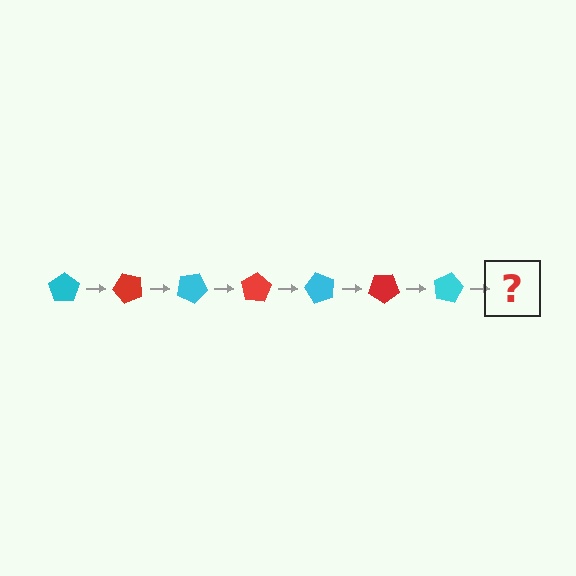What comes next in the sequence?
The next element should be a red pentagon, rotated 350 degrees from the start.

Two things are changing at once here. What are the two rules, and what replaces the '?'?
The two rules are that it rotates 50 degrees each step and the color cycles through cyan and red. The '?' should be a red pentagon, rotated 350 degrees from the start.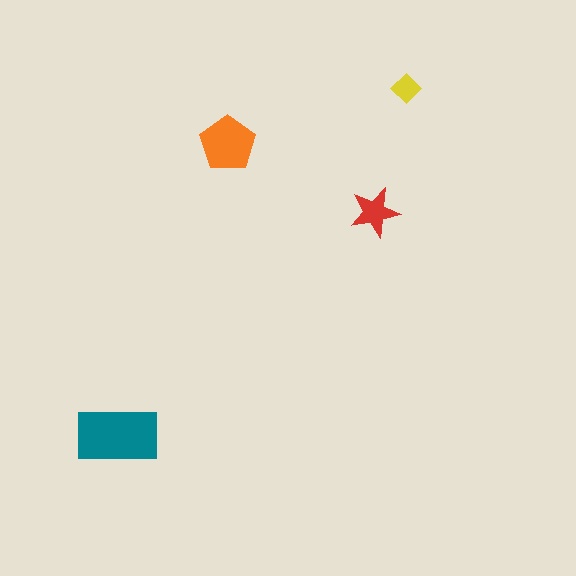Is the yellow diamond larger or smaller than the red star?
Smaller.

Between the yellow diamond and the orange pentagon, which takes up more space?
The orange pentagon.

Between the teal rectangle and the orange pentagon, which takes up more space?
The teal rectangle.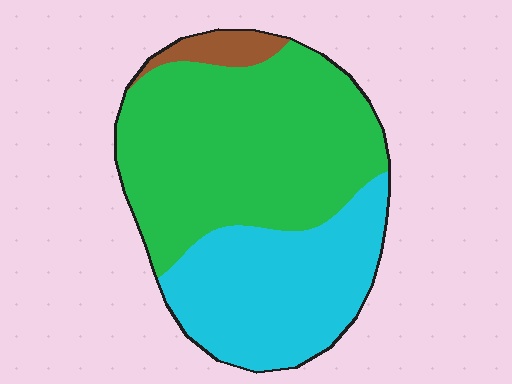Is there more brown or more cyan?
Cyan.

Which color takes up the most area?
Green, at roughly 60%.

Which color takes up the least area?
Brown, at roughly 5%.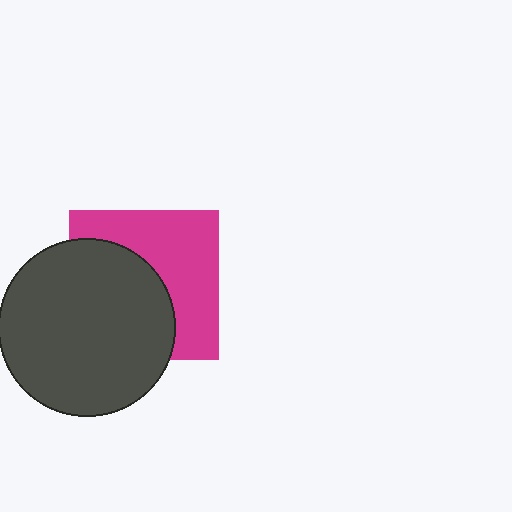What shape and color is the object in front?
The object in front is a dark gray circle.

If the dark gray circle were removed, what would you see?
You would see the complete magenta square.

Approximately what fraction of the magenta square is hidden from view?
Roughly 50% of the magenta square is hidden behind the dark gray circle.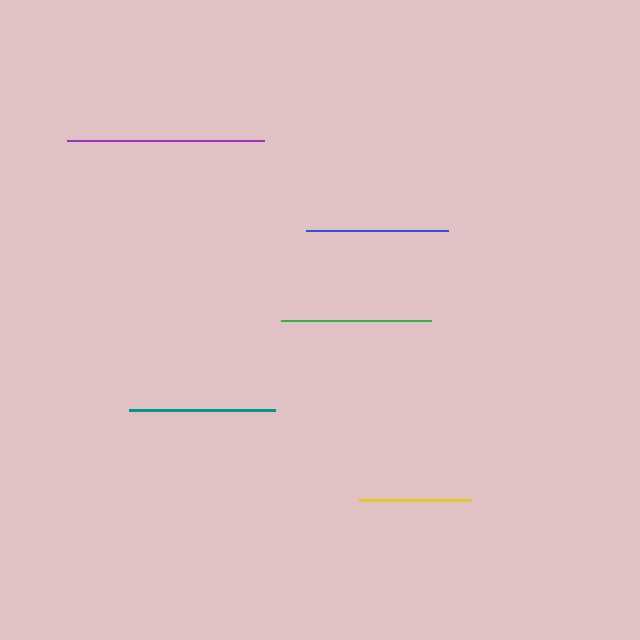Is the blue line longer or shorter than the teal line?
The teal line is longer than the blue line.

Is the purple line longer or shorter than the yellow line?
The purple line is longer than the yellow line.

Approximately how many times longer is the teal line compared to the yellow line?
The teal line is approximately 1.3 times the length of the yellow line.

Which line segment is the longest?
The purple line is the longest at approximately 197 pixels.